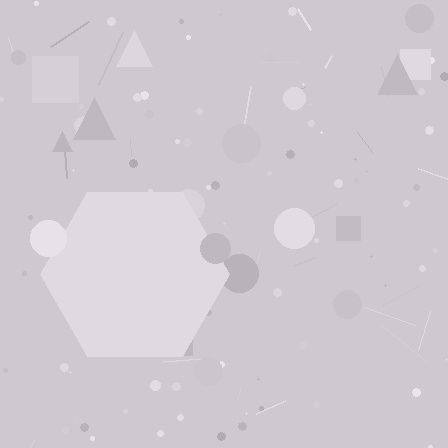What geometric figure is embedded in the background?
A hexagon is embedded in the background.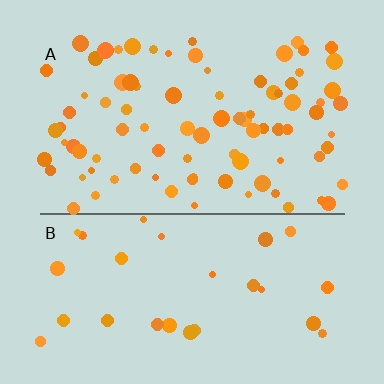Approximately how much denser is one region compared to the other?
Approximately 2.9× — region A over region B.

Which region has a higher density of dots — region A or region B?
A (the top).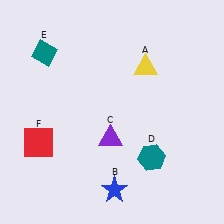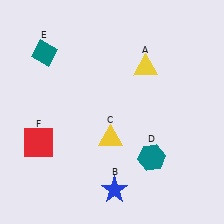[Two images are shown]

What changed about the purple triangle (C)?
In Image 1, C is purple. In Image 2, it changed to yellow.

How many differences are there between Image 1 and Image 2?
There is 1 difference between the two images.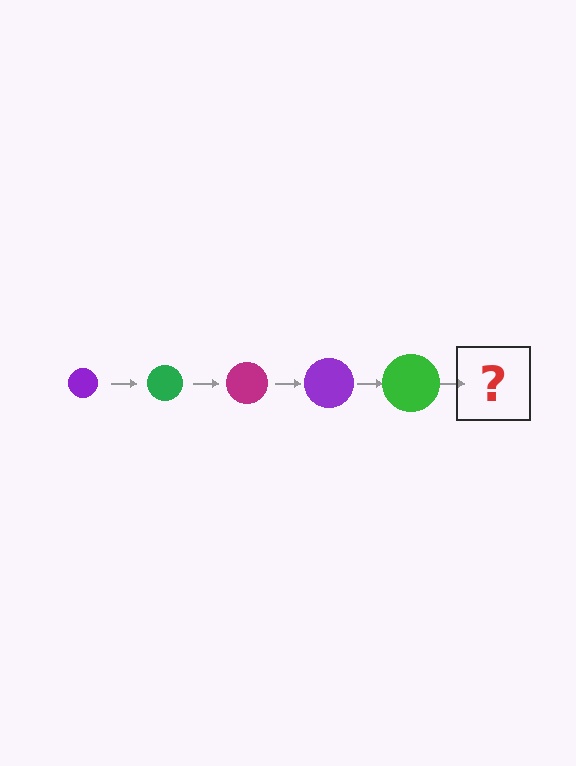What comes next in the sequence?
The next element should be a magenta circle, larger than the previous one.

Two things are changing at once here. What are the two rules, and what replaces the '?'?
The two rules are that the circle grows larger each step and the color cycles through purple, green, and magenta. The '?' should be a magenta circle, larger than the previous one.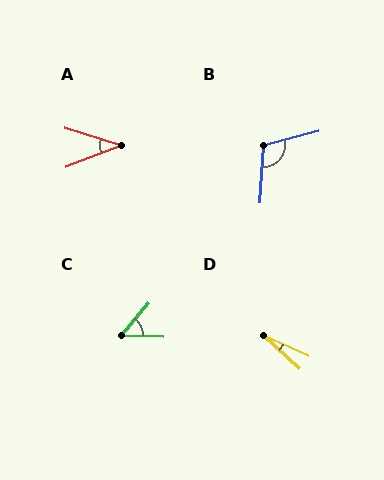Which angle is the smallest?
D, at approximately 19 degrees.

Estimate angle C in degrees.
Approximately 52 degrees.